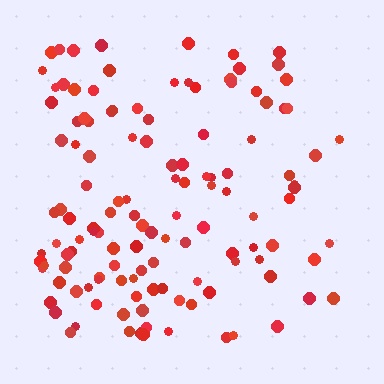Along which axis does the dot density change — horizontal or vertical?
Horizontal.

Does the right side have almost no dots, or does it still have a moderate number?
Still a moderate number, just noticeably fewer than the left.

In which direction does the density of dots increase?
From right to left, with the left side densest.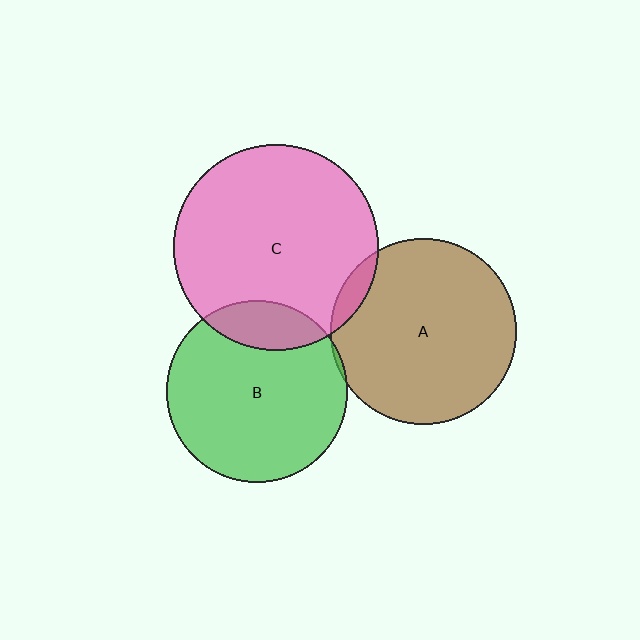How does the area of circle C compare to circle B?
Approximately 1.3 times.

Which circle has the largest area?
Circle C (pink).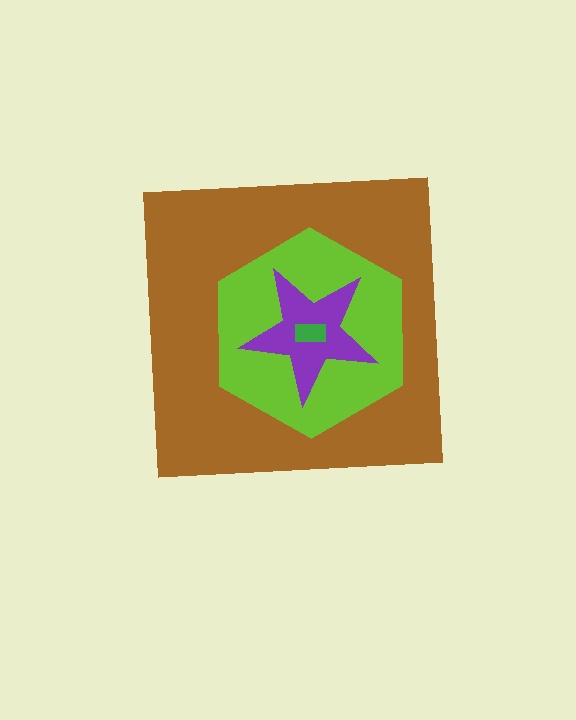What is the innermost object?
The green rectangle.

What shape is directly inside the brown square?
The lime hexagon.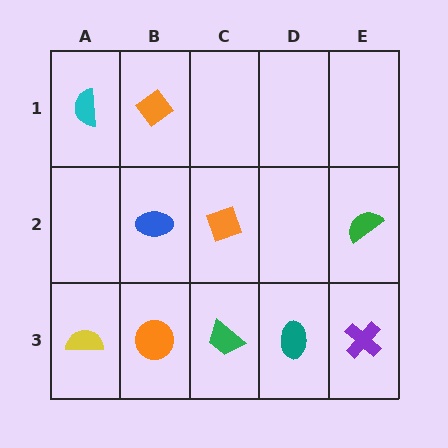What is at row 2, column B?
A blue ellipse.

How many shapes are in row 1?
2 shapes.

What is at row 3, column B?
An orange circle.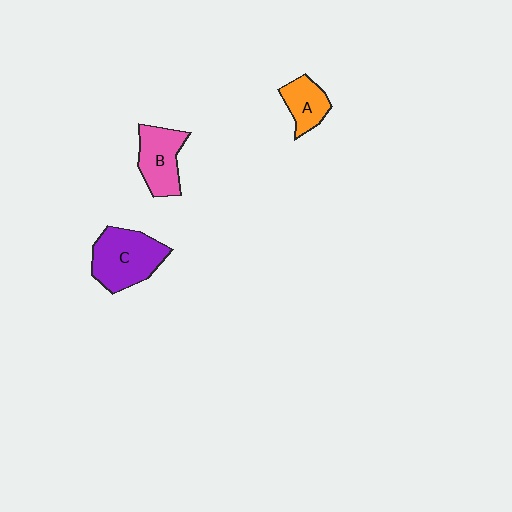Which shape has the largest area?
Shape C (purple).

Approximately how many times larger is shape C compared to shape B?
Approximately 1.3 times.